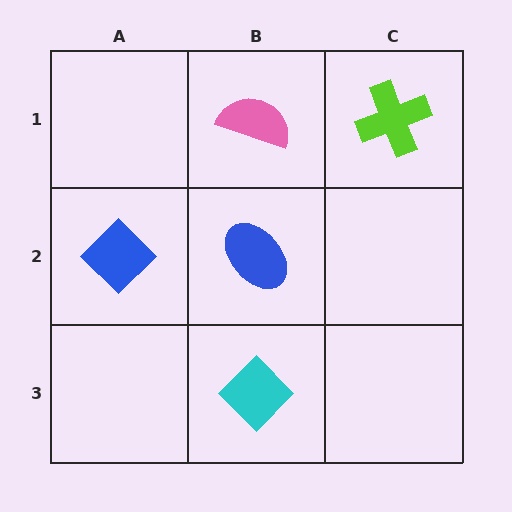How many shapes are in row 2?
2 shapes.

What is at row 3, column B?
A cyan diamond.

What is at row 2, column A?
A blue diamond.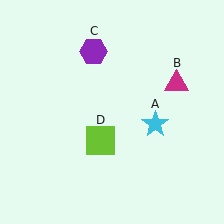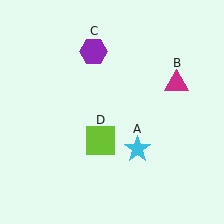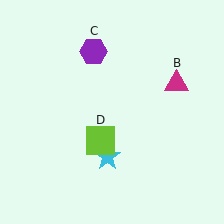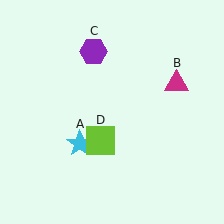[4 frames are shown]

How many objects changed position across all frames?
1 object changed position: cyan star (object A).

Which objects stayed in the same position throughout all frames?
Magenta triangle (object B) and purple hexagon (object C) and lime square (object D) remained stationary.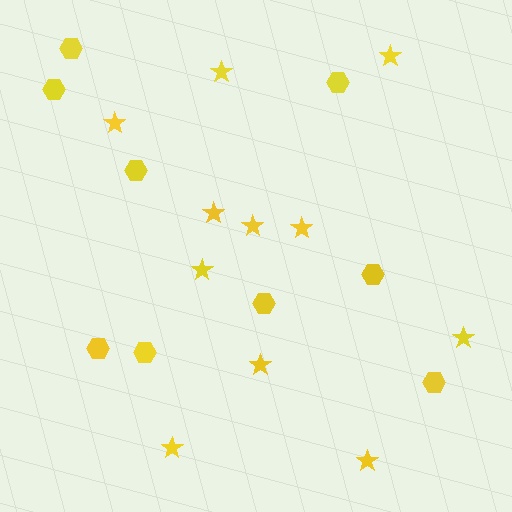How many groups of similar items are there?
There are 2 groups: one group of stars (11) and one group of hexagons (9).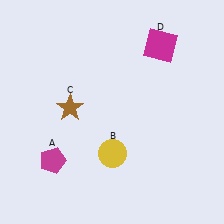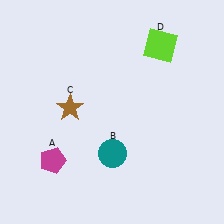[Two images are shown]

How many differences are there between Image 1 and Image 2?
There are 2 differences between the two images.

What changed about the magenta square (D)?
In Image 1, D is magenta. In Image 2, it changed to lime.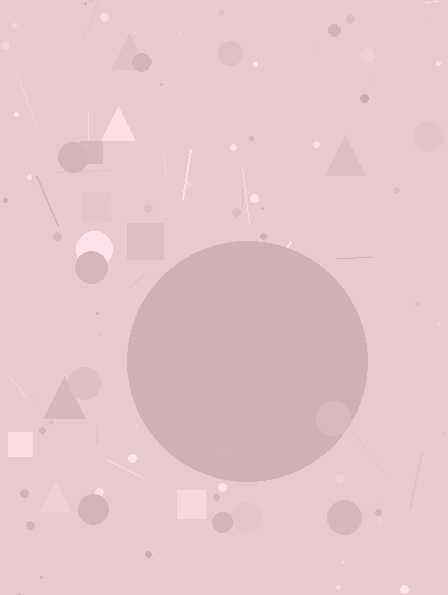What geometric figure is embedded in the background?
A circle is embedded in the background.